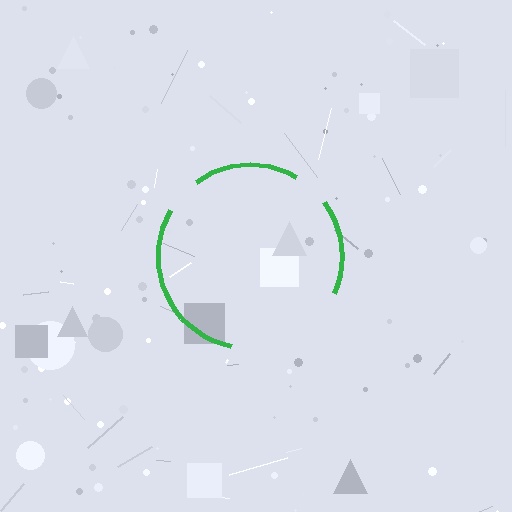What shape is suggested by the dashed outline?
The dashed outline suggests a circle.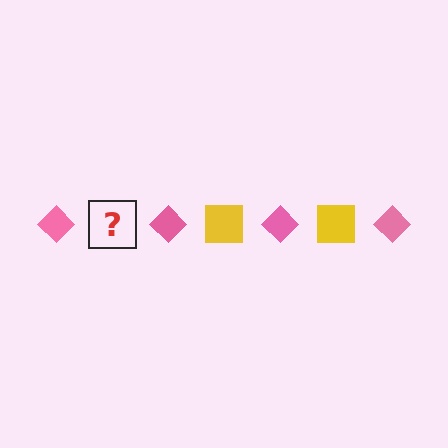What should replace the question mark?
The question mark should be replaced with a yellow square.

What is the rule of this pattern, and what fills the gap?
The rule is that the pattern alternates between pink diamond and yellow square. The gap should be filled with a yellow square.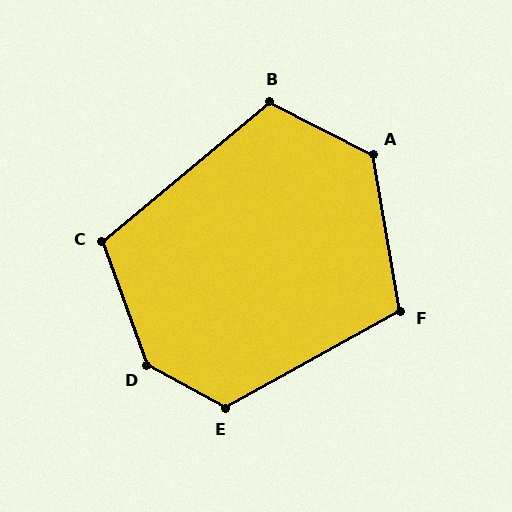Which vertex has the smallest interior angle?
F, at approximately 109 degrees.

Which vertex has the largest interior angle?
D, at approximately 138 degrees.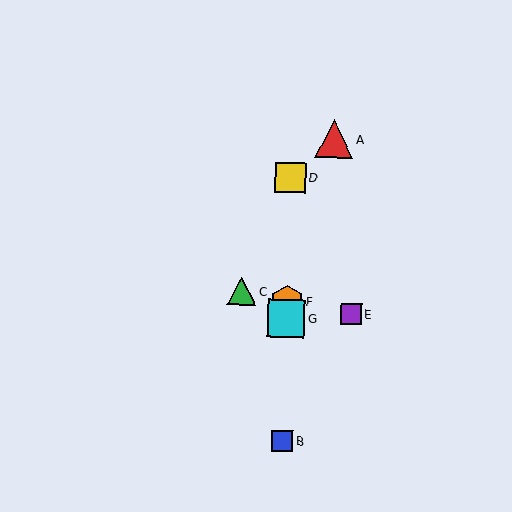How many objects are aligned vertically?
4 objects (B, D, F, G) are aligned vertically.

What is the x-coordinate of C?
Object C is at x≈242.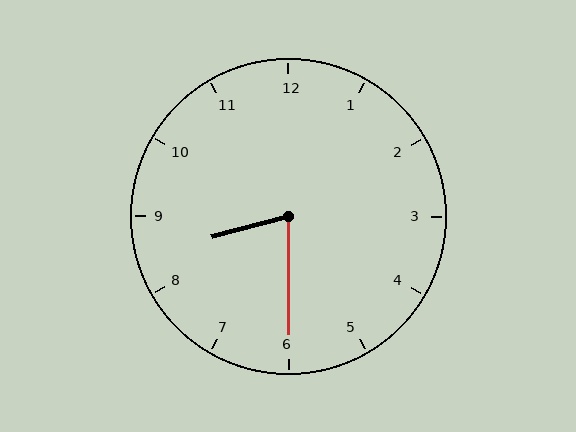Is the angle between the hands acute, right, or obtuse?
It is acute.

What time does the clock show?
8:30.